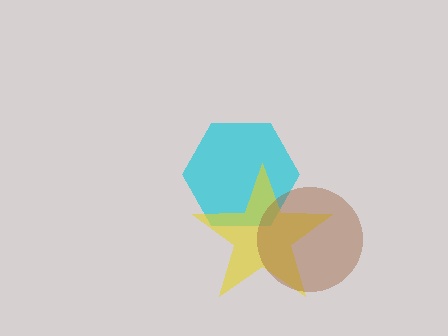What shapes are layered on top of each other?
The layered shapes are: a cyan hexagon, a yellow star, a brown circle.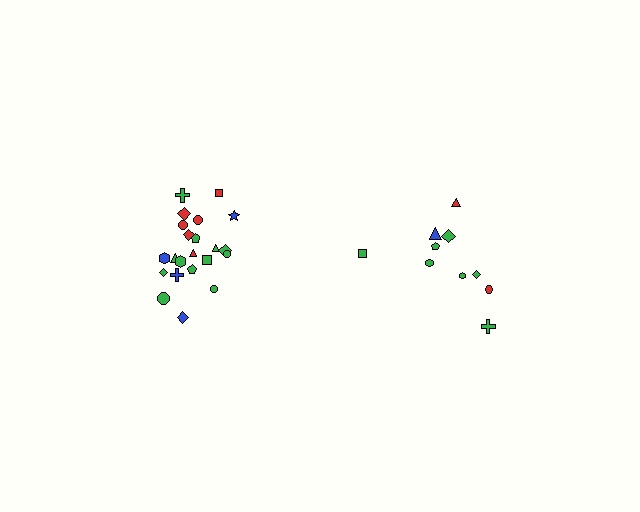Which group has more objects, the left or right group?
The left group.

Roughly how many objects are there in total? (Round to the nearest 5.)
Roughly 30 objects in total.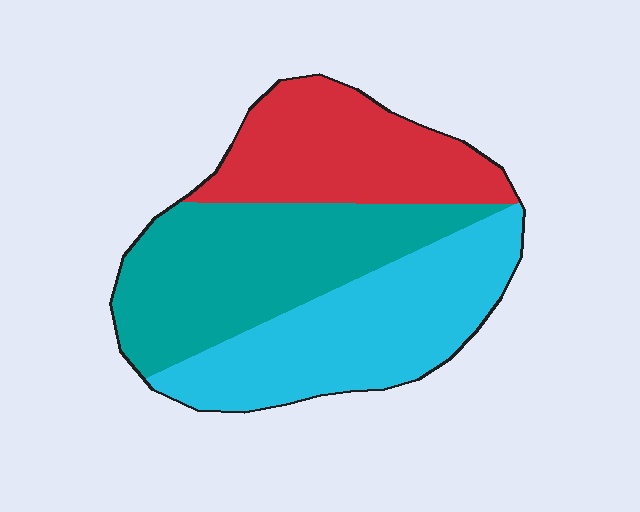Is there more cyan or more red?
Cyan.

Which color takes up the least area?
Red, at roughly 30%.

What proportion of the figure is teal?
Teal takes up about three eighths (3/8) of the figure.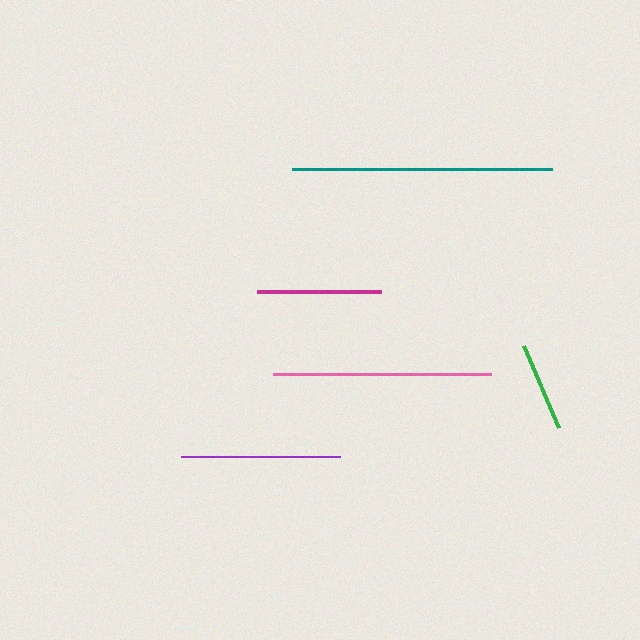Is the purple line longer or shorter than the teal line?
The teal line is longer than the purple line.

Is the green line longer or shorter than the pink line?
The pink line is longer than the green line.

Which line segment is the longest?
The teal line is the longest at approximately 261 pixels.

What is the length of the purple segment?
The purple segment is approximately 159 pixels long.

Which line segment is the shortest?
The green line is the shortest at approximately 89 pixels.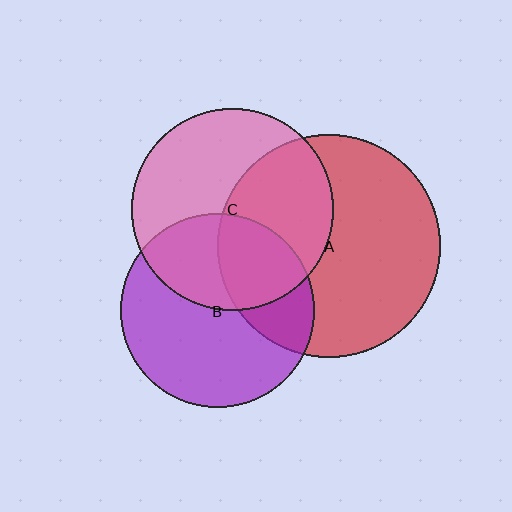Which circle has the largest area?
Circle A (red).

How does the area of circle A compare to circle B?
Approximately 1.3 times.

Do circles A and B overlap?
Yes.